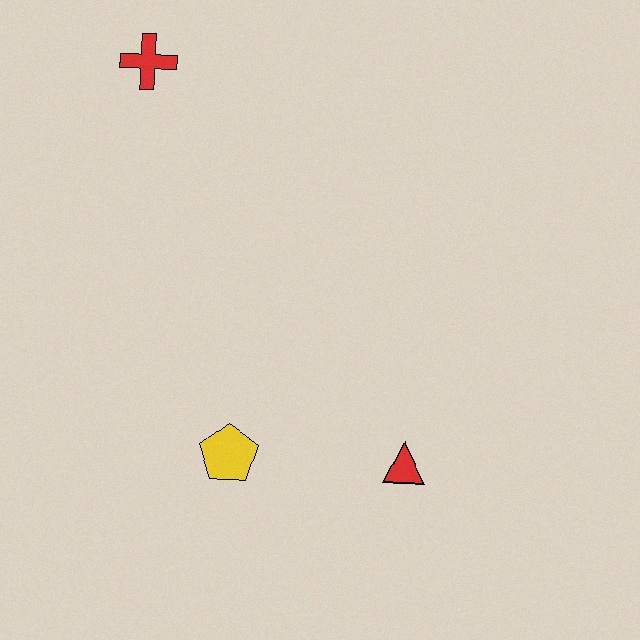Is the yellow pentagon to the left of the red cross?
No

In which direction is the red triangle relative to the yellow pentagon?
The red triangle is to the right of the yellow pentagon.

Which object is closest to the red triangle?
The yellow pentagon is closest to the red triangle.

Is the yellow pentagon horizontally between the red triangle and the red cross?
Yes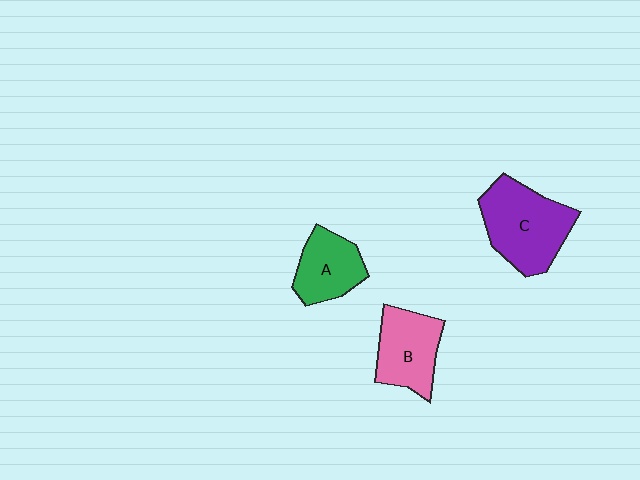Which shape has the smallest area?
Shape A (green).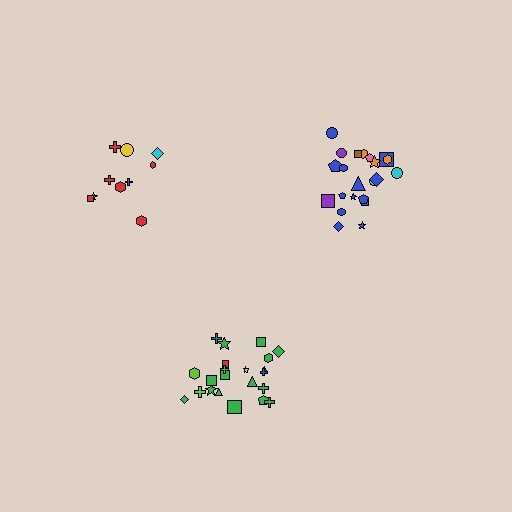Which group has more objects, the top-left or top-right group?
The top-right group.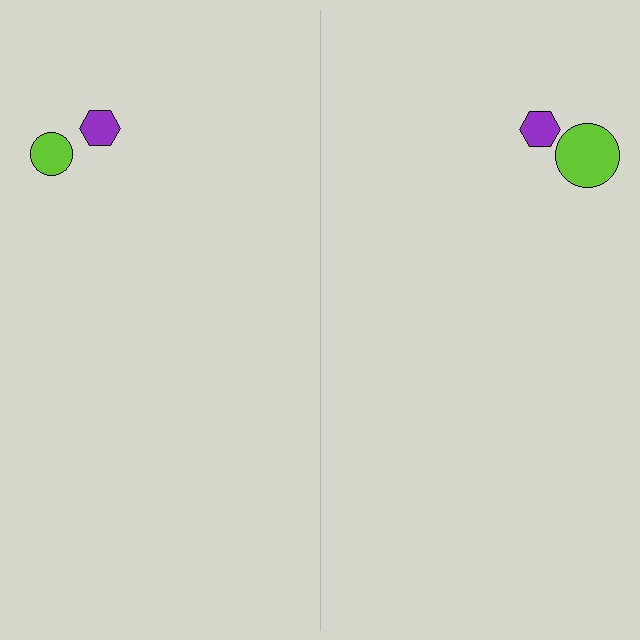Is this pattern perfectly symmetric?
No, the pattern is not perfectly symmetric. The lime circle on the right side has a different size than its mirror counterpart.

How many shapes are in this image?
There are 4 shapes in this image.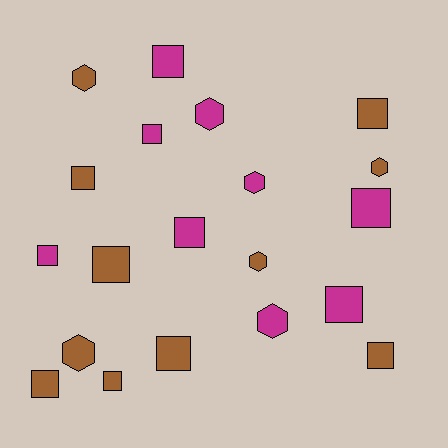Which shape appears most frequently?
Square, with 13 objects.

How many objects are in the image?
There are 20 objects.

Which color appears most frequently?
Brown, with 11 objects.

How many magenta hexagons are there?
There are 3 magenta hexagons.